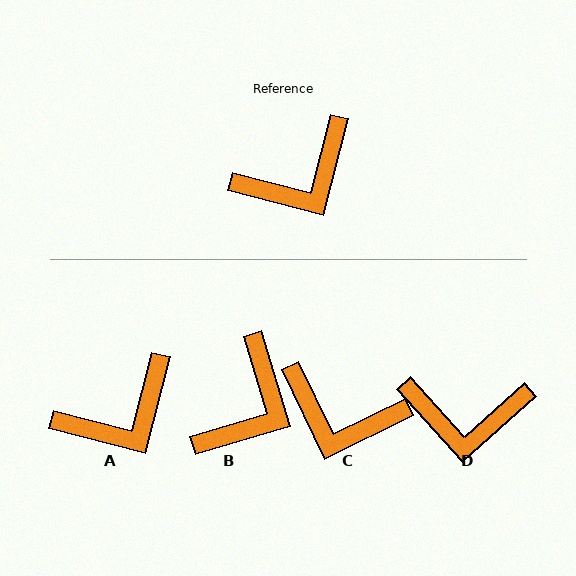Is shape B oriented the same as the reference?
No, it is off by about 31 degrees.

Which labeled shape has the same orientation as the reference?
A.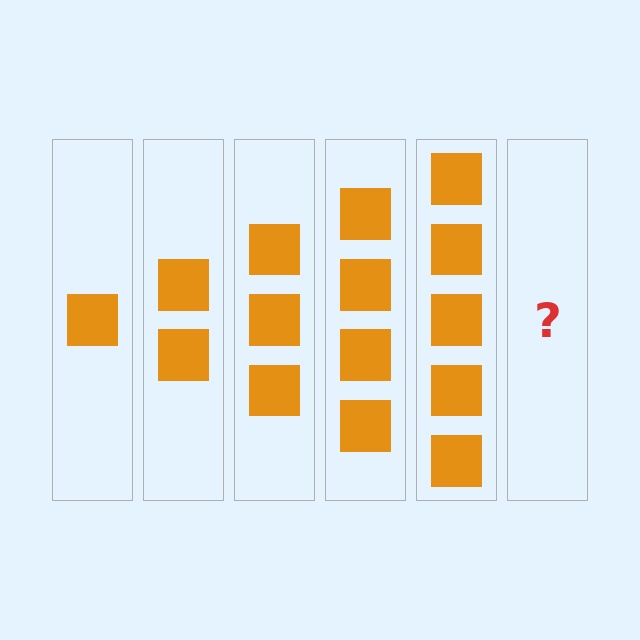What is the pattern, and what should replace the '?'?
The pattern is that each step adds one more square. The '?' should be 6 squares.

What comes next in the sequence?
The next element should be 6 squares.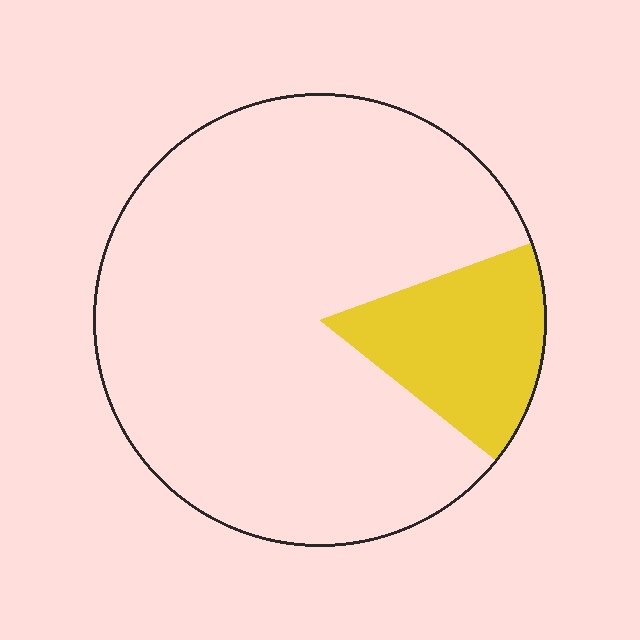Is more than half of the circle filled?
No.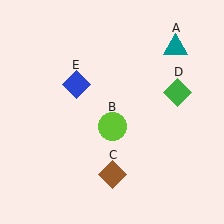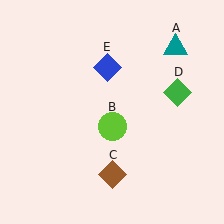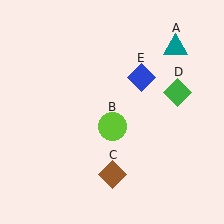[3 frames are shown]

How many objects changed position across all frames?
1 object changed position: blue diamond (object E).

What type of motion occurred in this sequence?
The blue diamond (object E) rotated clockwise around the center of the scene.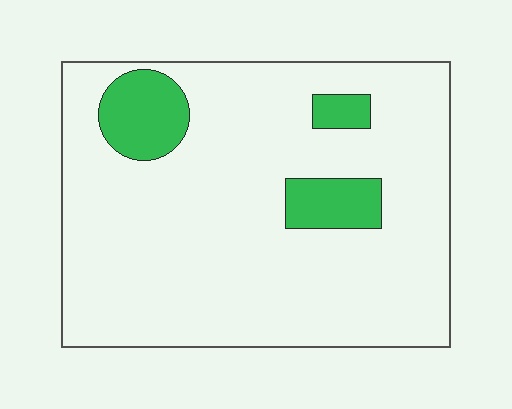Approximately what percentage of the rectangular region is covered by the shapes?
Approximately 10%.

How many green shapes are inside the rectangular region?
3.